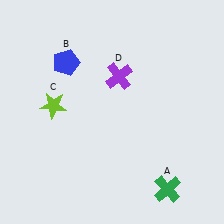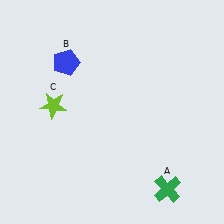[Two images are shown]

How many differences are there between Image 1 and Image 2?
There is 1 difference between the two images.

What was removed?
The purple cross (D) was removed in Image 2.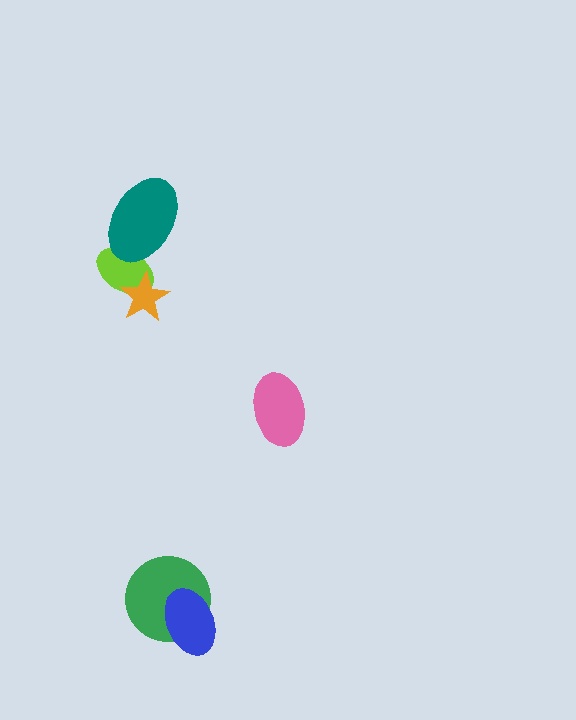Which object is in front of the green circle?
The blue ellipse is in front of the green circle.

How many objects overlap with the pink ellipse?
0 objects overlap with the pink ellipse.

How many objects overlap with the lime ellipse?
2 objects overlap with the lime ellipse.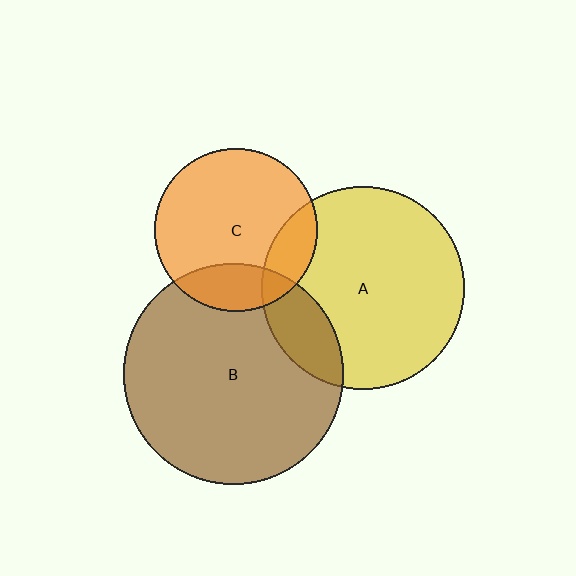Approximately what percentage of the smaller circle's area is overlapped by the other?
Approximately 15%.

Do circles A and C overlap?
Yes.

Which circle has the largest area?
Circle B (brown).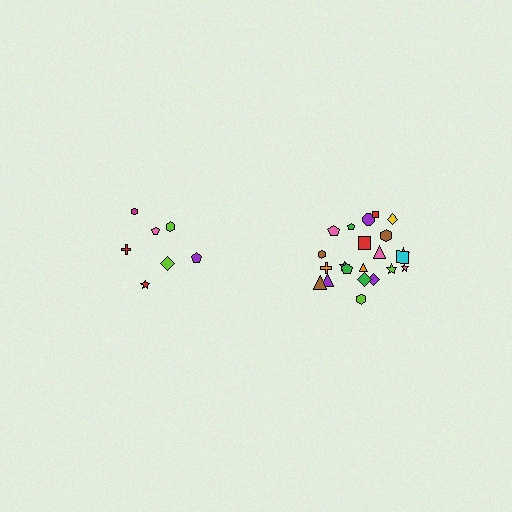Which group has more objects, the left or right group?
The right group.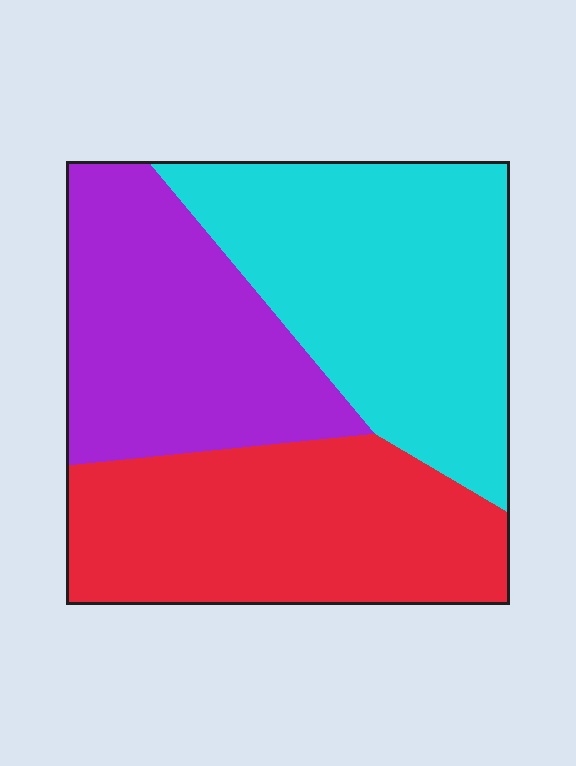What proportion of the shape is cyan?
Cyan covers about 35% of the shape.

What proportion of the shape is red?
Red takes up between a quarter and a half of the shape.